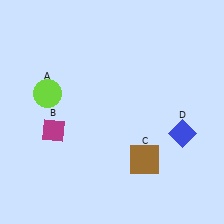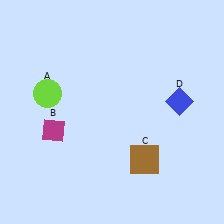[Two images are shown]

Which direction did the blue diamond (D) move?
The blue diamond (D) moved up.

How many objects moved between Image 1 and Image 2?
1 object moved between the two images.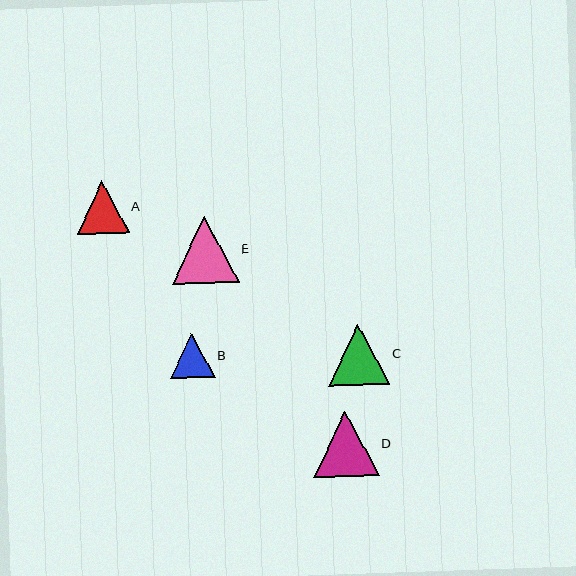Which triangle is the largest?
Triangle E is the largest with a size of approximately 66 pixels.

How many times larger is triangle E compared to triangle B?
Triangle E is approximately 1.5 times the size of triangle B.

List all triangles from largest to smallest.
From largest to smallest: E, D, C, A, B.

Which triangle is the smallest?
Triangle B is the smallest with a size of approximately 44 pixels.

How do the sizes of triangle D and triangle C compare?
Triangle D and triangle C are approximately the same size.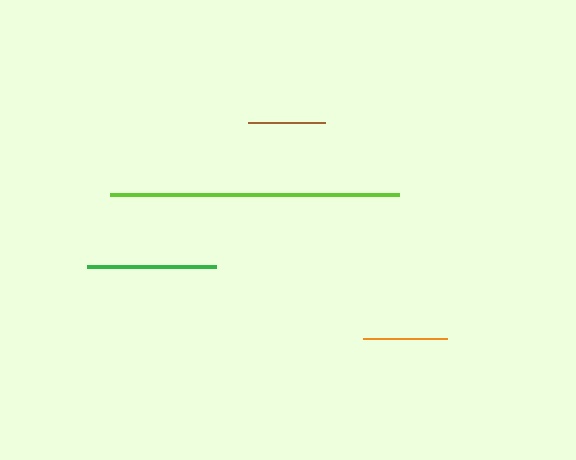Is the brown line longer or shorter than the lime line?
The lime line is longer than the brown line.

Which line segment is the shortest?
The brown line is the shortest at approximately 78 pixels.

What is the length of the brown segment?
The brown segment is approximately 78 pixels long.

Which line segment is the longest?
The lime line is the longest at approximately 290 pixels.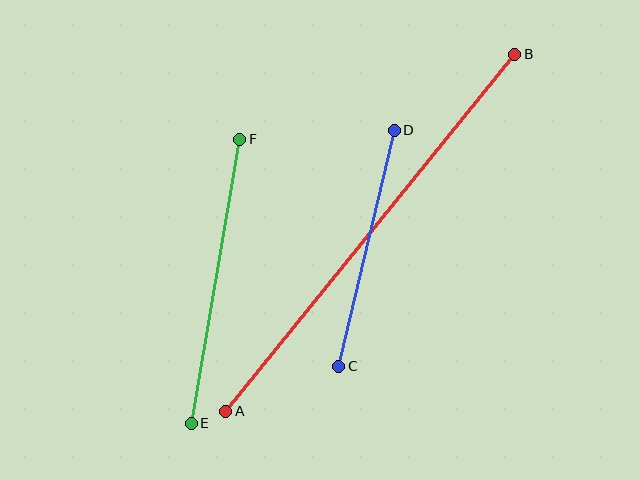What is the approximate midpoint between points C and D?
The midpoint is at approximately (367, 248) pixels.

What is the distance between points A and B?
The distance is approximately 459 pixels.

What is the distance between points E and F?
The distance is approximately 288 pixels.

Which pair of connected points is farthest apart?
Points A and B are farthest apart.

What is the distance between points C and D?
The distance is approximately 243 pixels.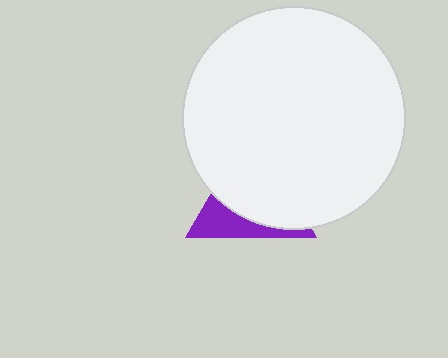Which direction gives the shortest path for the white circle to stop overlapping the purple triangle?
Moving up gives the shortest separation.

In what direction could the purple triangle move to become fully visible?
The purple triangle could move down. That would shift it out from behind the white circle entirely.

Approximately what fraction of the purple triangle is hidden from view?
Roughly 69% of the purple triangle is hidden behind the white circle.